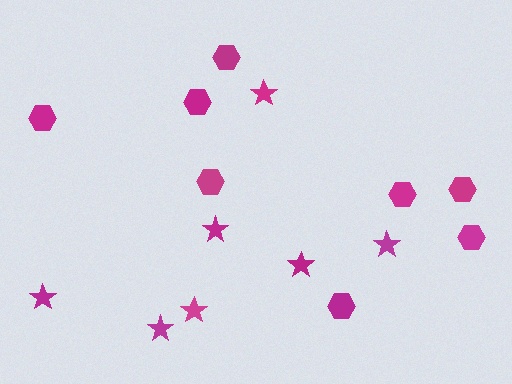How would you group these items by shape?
There are 2 groups: one group of stars (7) and one group of hexagons (8).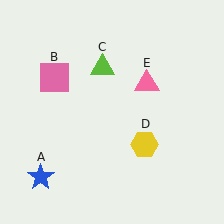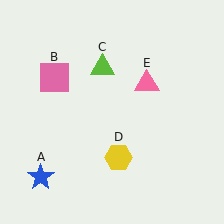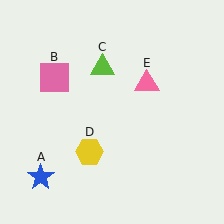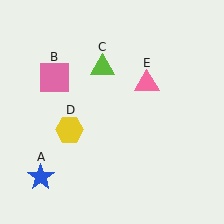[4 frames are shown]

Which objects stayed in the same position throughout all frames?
Blue star (object A) and pink square (object B) and lime triangle (object C) and pink triangle (object E) remained stationary.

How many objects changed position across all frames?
1 object changed position: yellow hexagon (object D).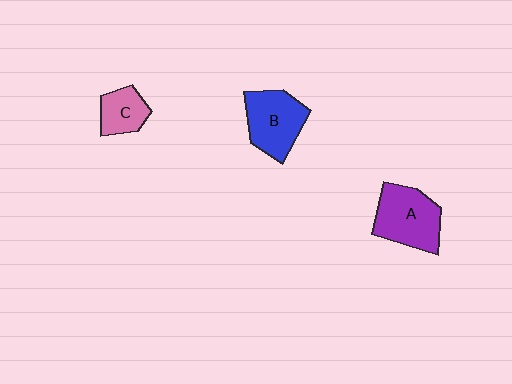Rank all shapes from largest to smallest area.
From largest to smallest: A (purple), B (blue), C (pink).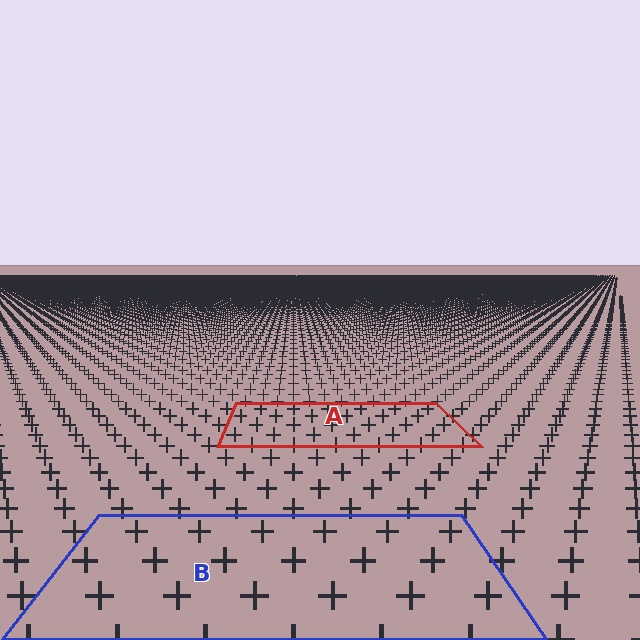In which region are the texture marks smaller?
The texture marks are smaller in region A, because it is farther away.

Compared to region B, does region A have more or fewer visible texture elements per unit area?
Region A has more texture elements per unit area — they are packed more densely because it is farther away.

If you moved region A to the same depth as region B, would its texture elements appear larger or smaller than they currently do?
They would appear larger. At a closer depth, the same texture elements are projected at a bigger on-screen size.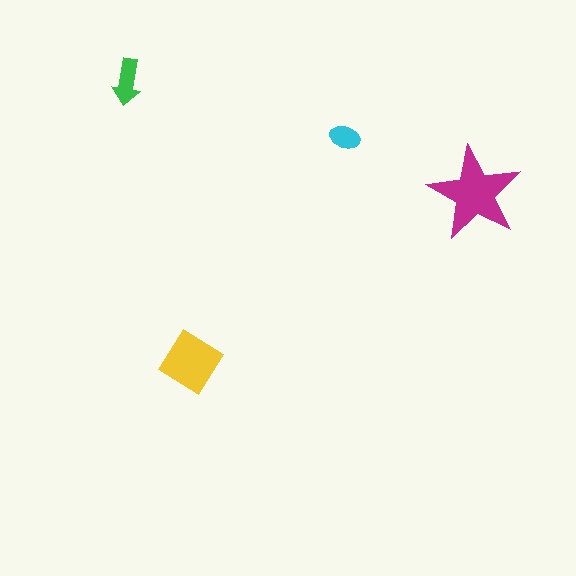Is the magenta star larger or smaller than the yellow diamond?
Larger.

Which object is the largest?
The magenta star.